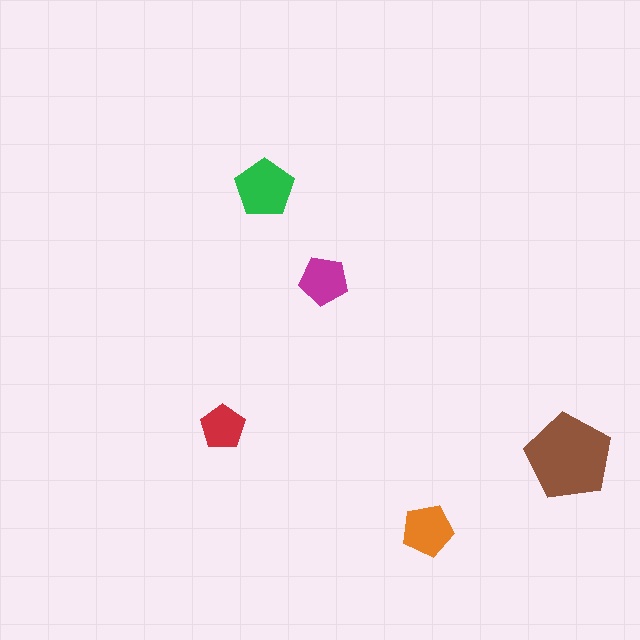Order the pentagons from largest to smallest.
the brown one, the green one, the orange one, the magenta one, the red one.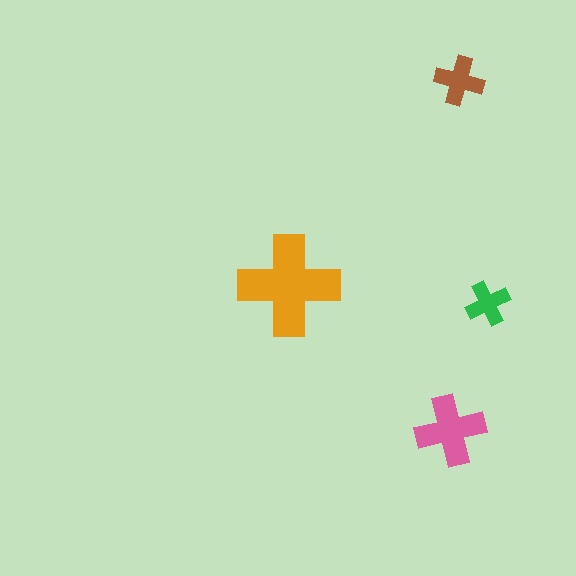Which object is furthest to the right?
The green cross is rightmost.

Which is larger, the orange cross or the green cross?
The orange one.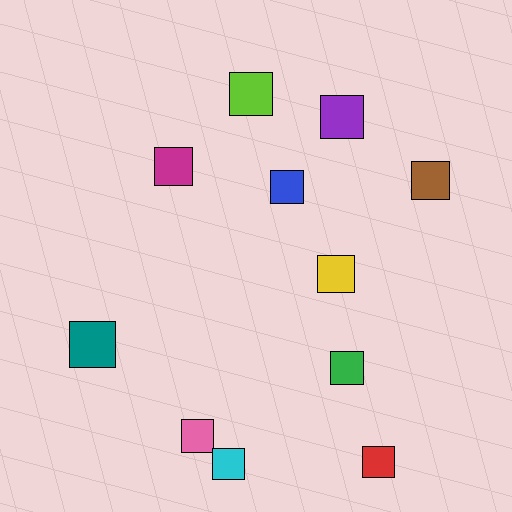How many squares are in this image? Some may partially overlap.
There are 11 squares.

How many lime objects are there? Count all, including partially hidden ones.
There is 1 lime object.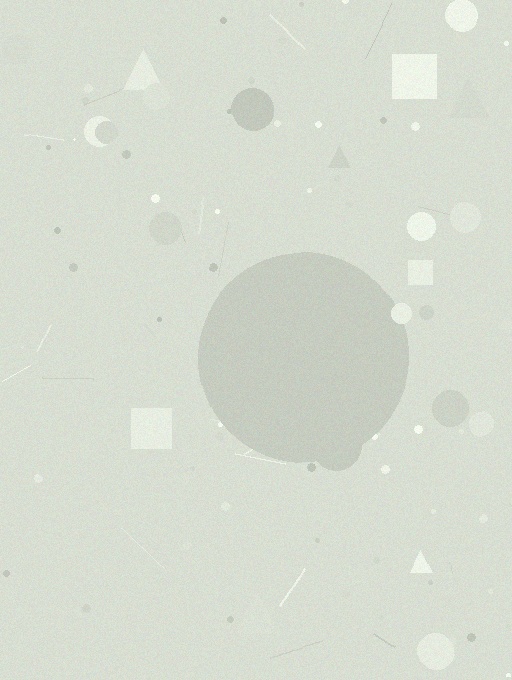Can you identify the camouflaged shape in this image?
The camouflaged shape is a circle.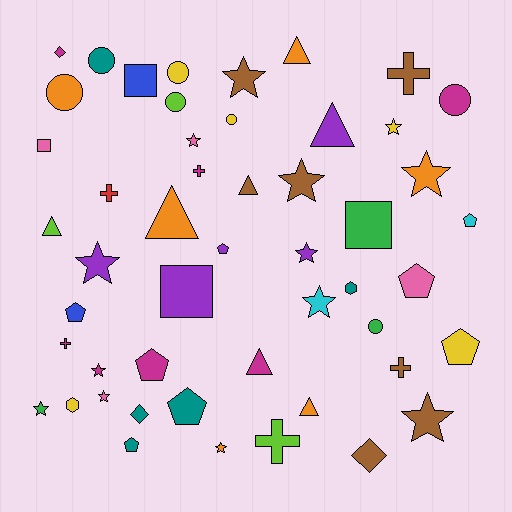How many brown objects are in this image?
There are 7 brown objects.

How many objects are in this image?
There are 50 objects.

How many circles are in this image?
There are 7 circles.